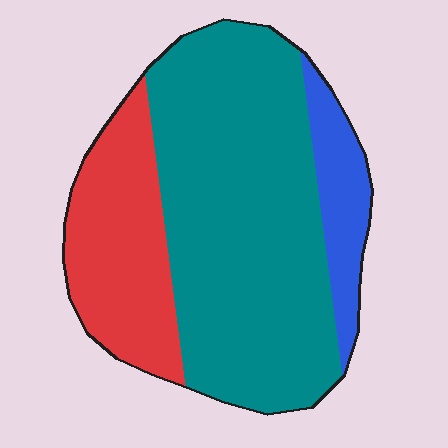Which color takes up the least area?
Blue, at roughly 10%.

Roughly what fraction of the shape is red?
Red covers around 25% of the shape.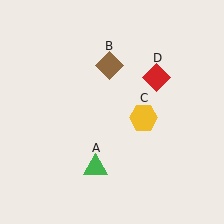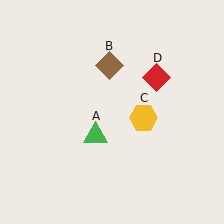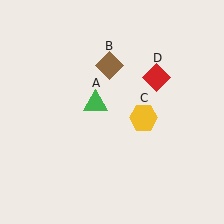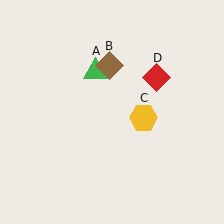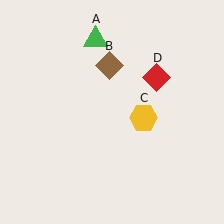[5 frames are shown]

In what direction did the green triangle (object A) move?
The green triangle (object A) moved up.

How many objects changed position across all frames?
1 object changed position: green triangle (object A).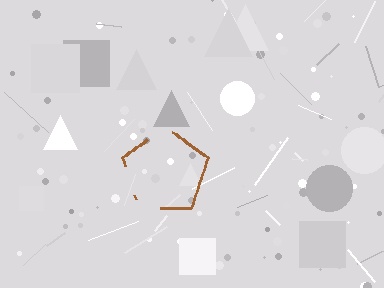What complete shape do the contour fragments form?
The contour fragments form a pentagon.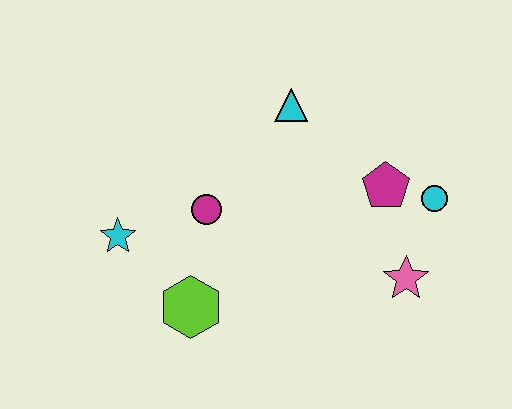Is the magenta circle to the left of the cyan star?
No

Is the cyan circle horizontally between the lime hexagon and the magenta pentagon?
No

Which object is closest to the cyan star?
The magenta circle is closest to the cyan star.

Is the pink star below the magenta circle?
Yes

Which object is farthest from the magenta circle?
The cyan circle is farthest from the magenta circle.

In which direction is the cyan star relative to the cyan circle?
The cyan star is to the left of the cyan circle.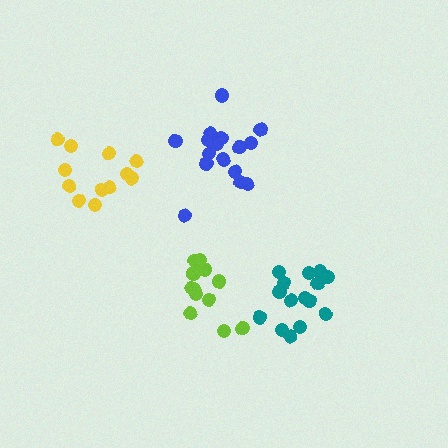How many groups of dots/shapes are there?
There are 4 groups.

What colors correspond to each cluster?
The clusters are colored: teal, blue, yellow, lime.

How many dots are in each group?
Group 1: 15 dots, Group 2: 16 dots, Group 3: 12 dots, Group 4: 13 dots (56 total).